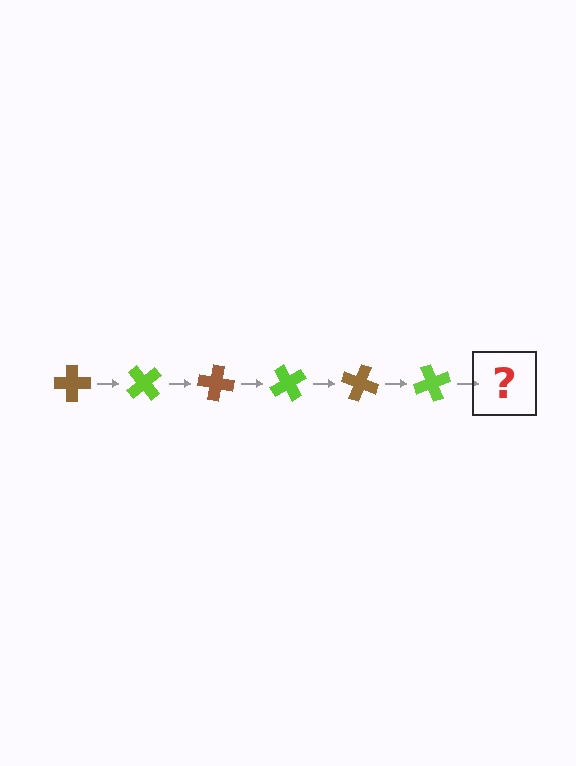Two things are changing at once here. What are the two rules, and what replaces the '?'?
The two rules are that it rotates 50 degrees each step and the color cycles through brown and lime. The '?' should be a brown cross, rotated 300 degrees from the start.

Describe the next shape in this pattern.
It should be a brown cross, rotated 300 degrees from the start.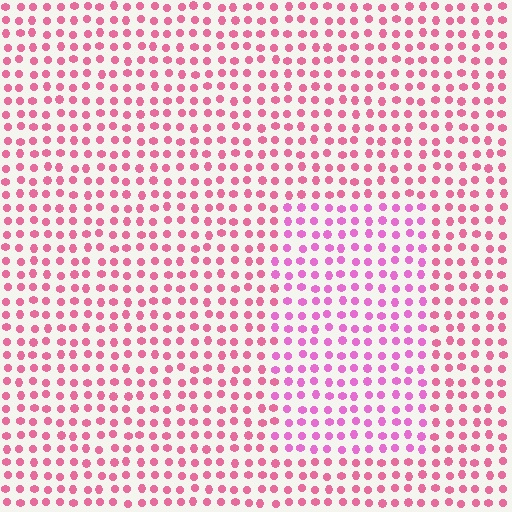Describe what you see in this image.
The image is filled with small pink elements in a uniform arrangement. A rectangle-shaped region is visible where the elements are tinted to a slightly different hue, forming a subtle color boundary.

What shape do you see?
I see a rectangle.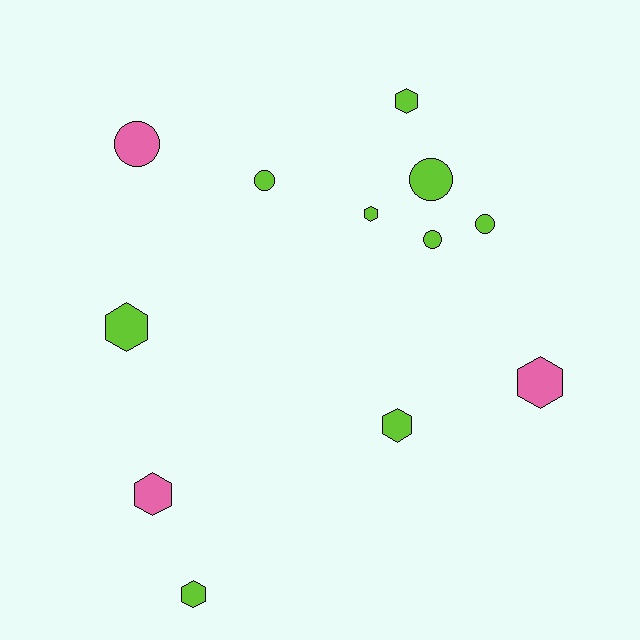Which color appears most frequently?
Lime, with 9 objects.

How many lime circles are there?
There are 4 lime circles.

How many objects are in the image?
There are 12 objects.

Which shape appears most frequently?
Hexagon, with 7 objects.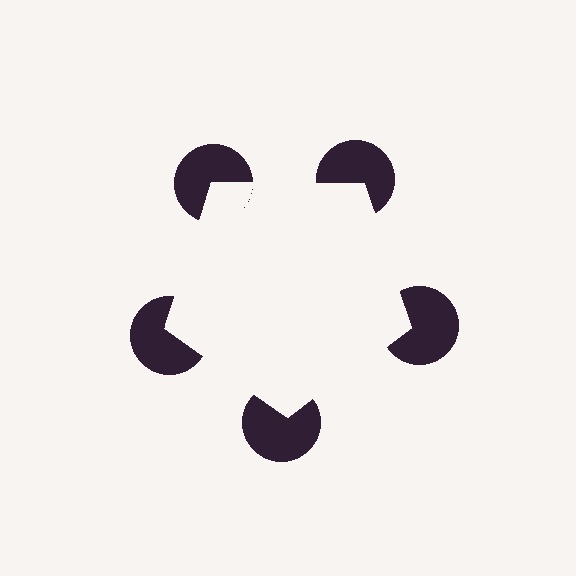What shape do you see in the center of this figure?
An illusory pentagon — its edges are inferred from the aligned wedge cuts in the pac-man discs, not physically drawn.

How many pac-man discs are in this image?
There are 5 — one at each vertex of the illusory pentagon.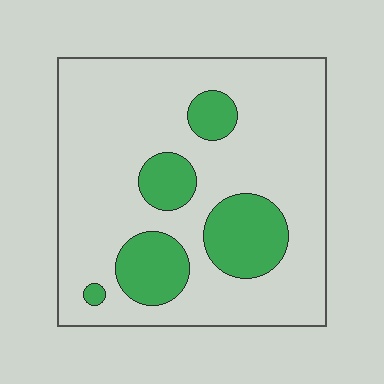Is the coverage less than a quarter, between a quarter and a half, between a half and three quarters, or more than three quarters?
Less than a quarter.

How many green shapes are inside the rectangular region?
5.